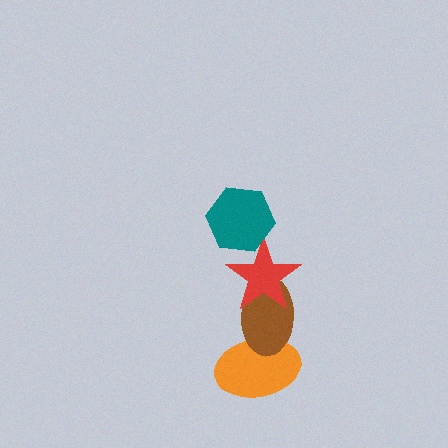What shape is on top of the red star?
The teal hexagon is on top of the red star.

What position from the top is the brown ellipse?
The brown ellipse is 3rd from the top.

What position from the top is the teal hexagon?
The teal hexagon is 1st from the top.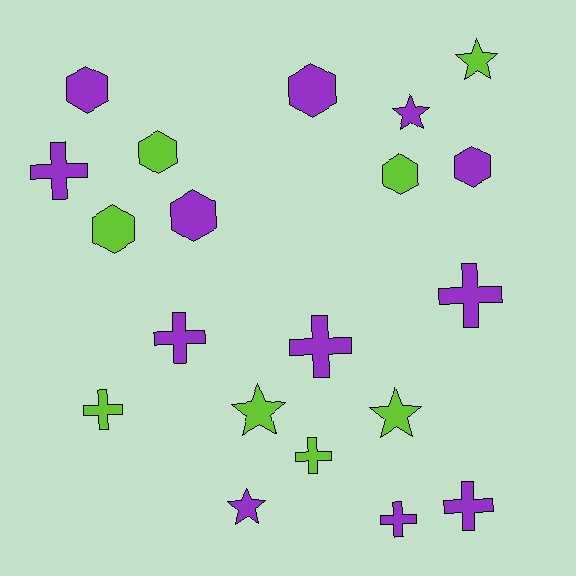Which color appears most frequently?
Purple, with 12 objects.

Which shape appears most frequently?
Cross, with 8 objects.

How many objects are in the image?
There are 20 objects.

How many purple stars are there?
There are 2 purple stars.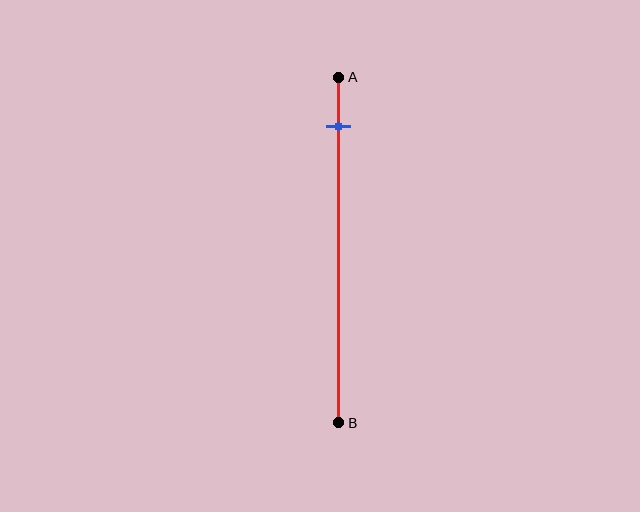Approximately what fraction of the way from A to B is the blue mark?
The blue mark is approximately 15% of the way from A to B.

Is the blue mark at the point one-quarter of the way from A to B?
No, the mark is at about 15% from A, not at the 25% one-quarter point.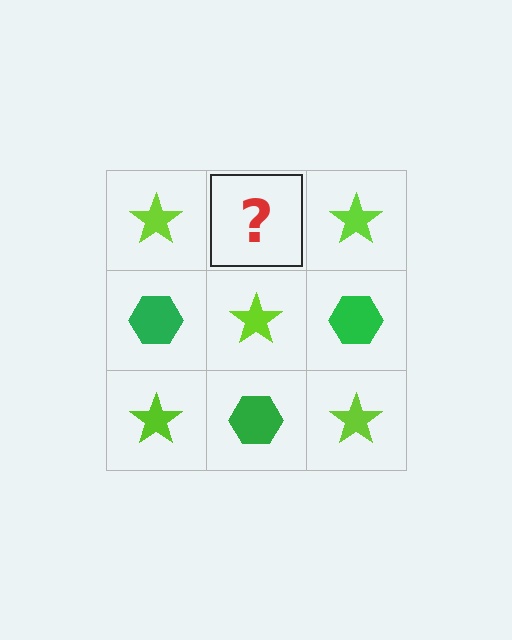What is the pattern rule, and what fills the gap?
The rule is that it alternates lime star and green hexagon in a checkerboard pattern. The gap should be filled with a green hexagon.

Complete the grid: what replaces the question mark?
The question mark should be replaced with a green hexagon.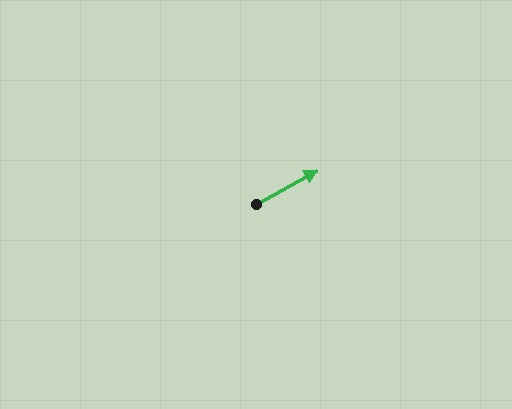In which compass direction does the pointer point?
Northeast.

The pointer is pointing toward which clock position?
Roughly 2 o'clock.